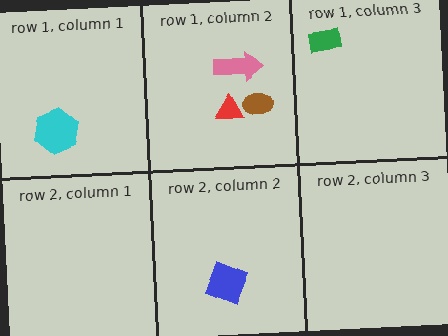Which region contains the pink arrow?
The row 1, column 2 region.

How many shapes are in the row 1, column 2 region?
3.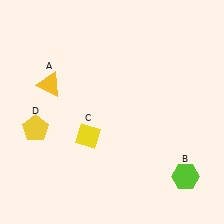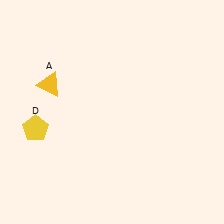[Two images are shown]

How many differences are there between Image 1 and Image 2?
There are 2 differences between the two images.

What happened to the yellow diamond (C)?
The yellow diamond (C) was removed in Image 2. It was in the bottom-left area of Image 1.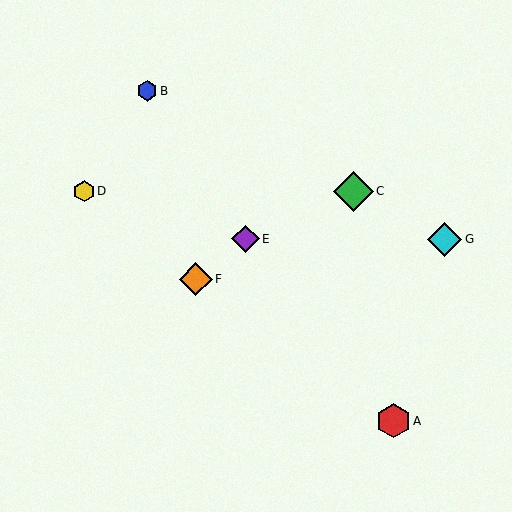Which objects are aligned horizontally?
Objects C, D are aligned horizontally.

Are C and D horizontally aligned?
Yes, both are at y≈191.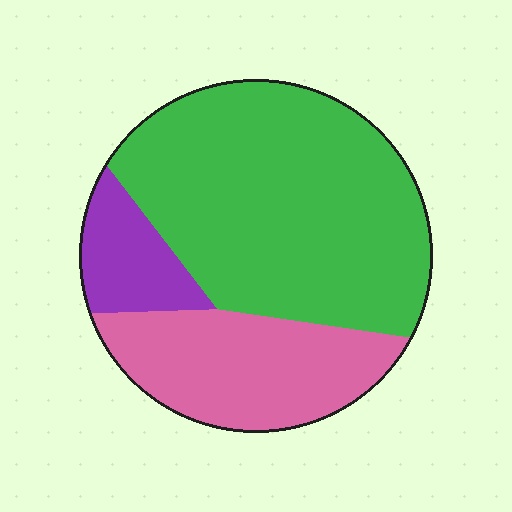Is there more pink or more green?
Green.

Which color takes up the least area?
Purple, at roughly 10%.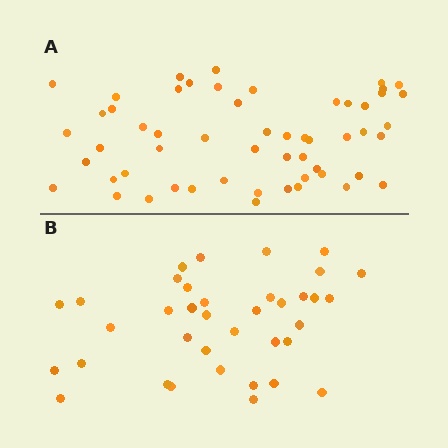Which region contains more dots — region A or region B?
Region A (the top region) has more dots.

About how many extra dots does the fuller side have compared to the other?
Region A has approximately 20 more dots than region B.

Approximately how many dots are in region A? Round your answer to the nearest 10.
About 60 dots. (The exact count is 55, which rounds to 60.)